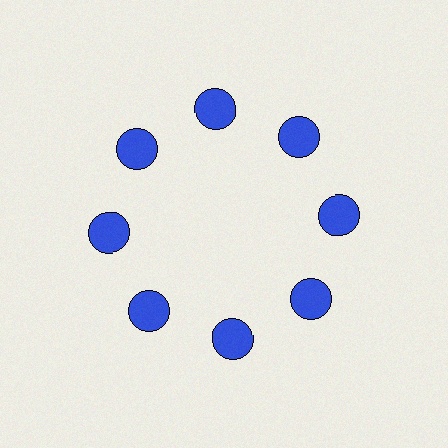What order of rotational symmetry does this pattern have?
This pattern has 8-fold rotational symmetry.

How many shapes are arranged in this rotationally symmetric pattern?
There are 8 shapes, arranged in 8 groups of 1.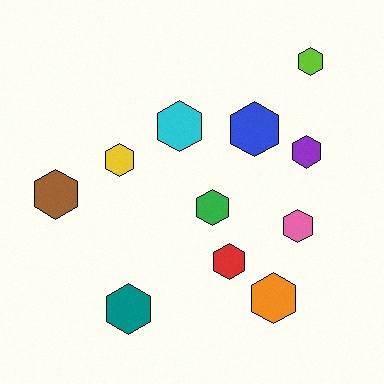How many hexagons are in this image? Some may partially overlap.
There are 11 hexagons.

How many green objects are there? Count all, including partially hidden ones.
There is 1 green object.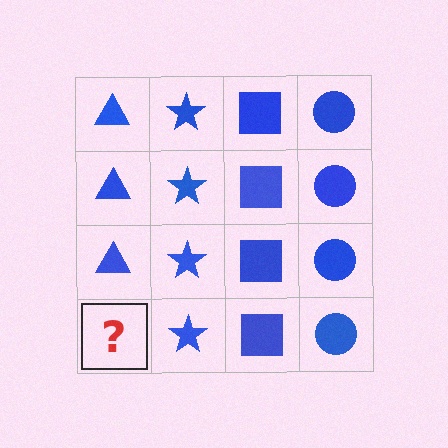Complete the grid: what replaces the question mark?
The question mark should be replaced with a blue triangle.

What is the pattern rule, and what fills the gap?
The rule is that each column has a consistent shape. The gap should be filled with a blue triangle.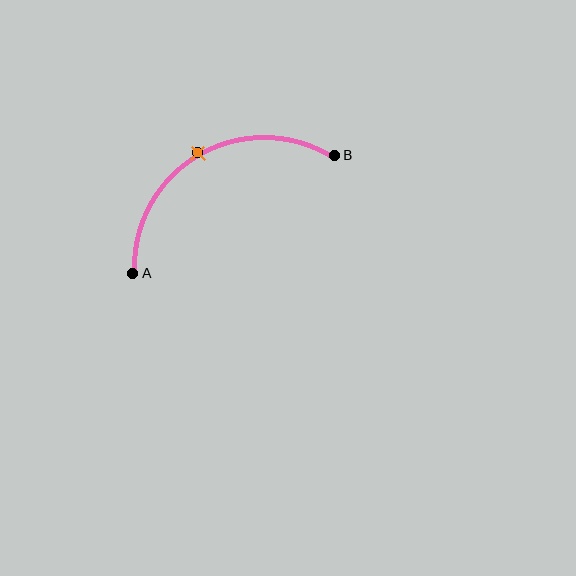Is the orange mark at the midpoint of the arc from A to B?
Yes. The orange mark lies on the arc at equal arc-length from both A and B — it is the arc midpoint.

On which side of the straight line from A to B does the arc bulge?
The arc bulges above the straight line connecting A and B.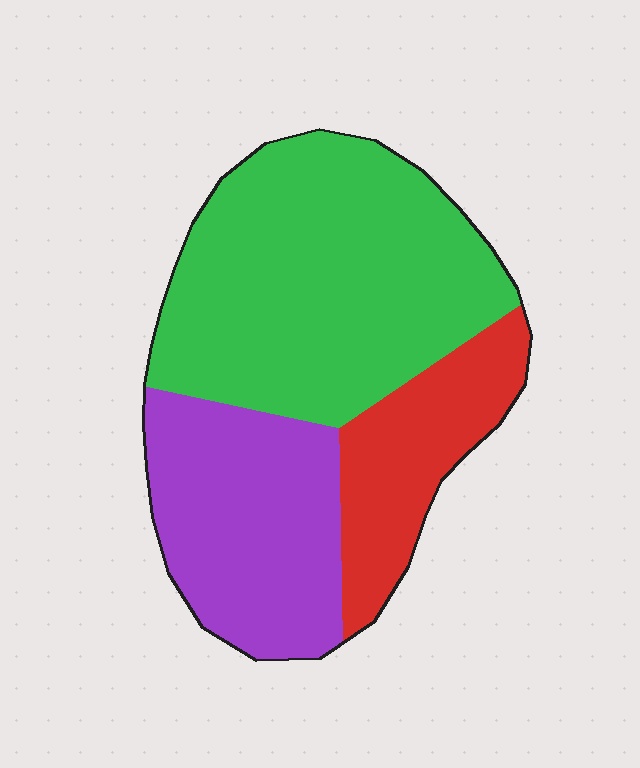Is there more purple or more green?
Green.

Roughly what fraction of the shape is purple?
Purple covers 30% of the shape.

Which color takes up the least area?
Red, at roughly 20%.